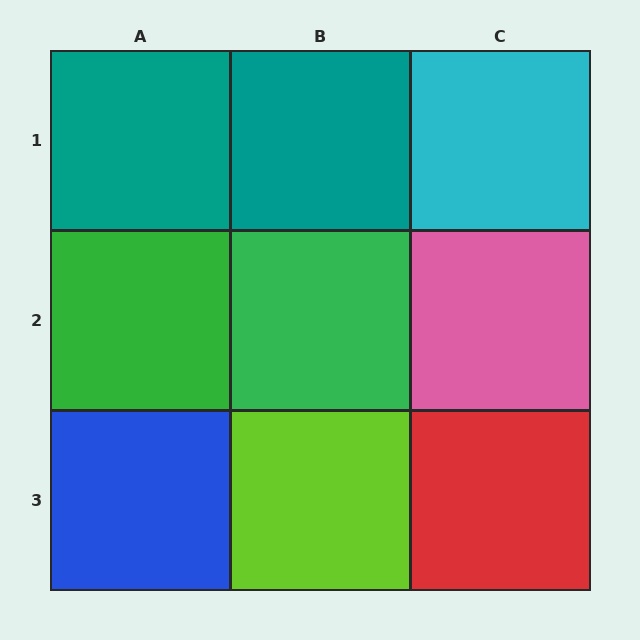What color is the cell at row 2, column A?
Green.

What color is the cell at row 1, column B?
Teal.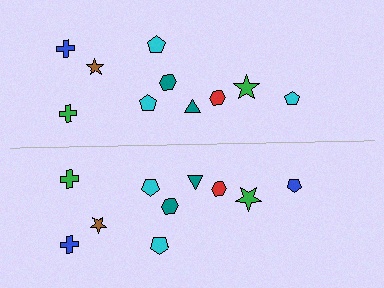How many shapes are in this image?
There are 20 shapes in this image.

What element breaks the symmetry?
The blue pentagon on the bottom side breaks the symmetry — its mirror counterpart is cyan.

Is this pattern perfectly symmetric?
No, the pattern is not perfectly symmetric. The blue pentagon on the bottom side breaks the symmetry — its mirror counterpart is cyan.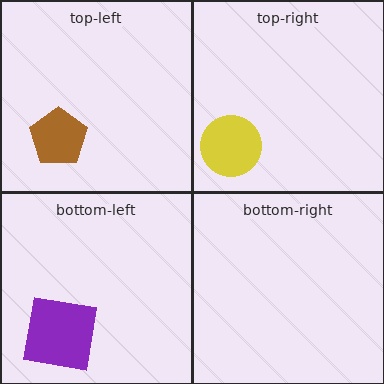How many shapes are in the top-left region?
1.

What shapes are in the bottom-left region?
The purple square.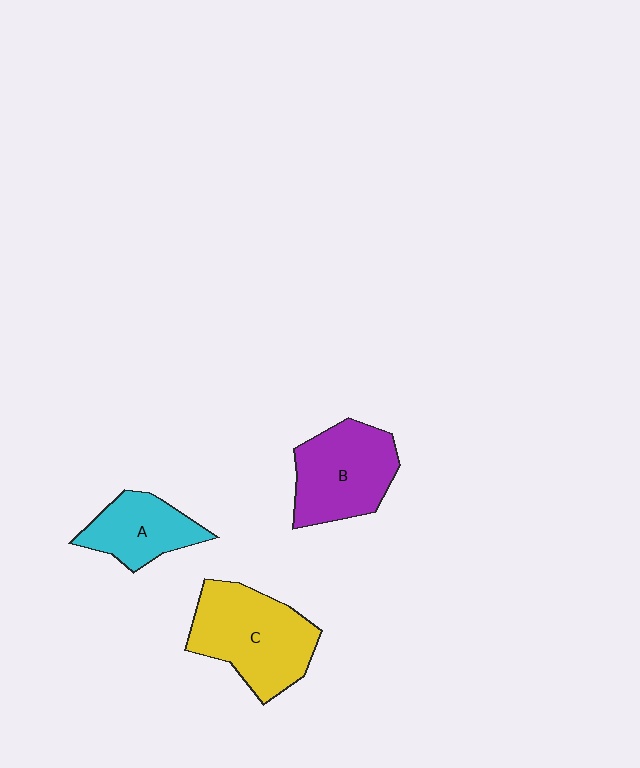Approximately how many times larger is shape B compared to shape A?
Approximately 1.4 times.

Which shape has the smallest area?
Shape A (cyan).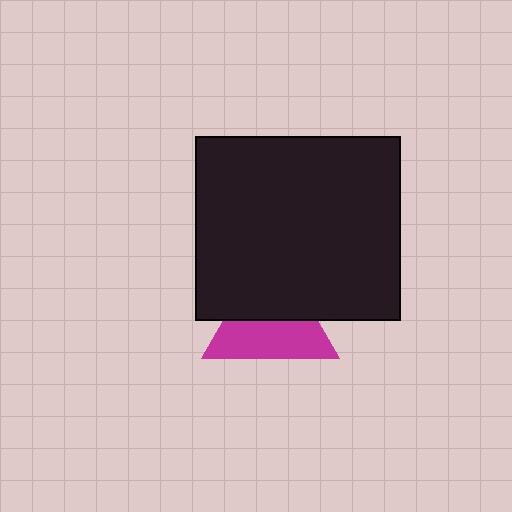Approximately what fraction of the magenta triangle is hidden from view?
Roughly 47% of the magenta triangle is hidden behind the black rectangle.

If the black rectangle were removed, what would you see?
You would see the complete magenta triangle.